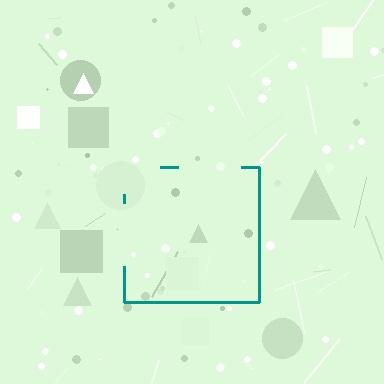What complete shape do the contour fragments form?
The contour fragments form a square.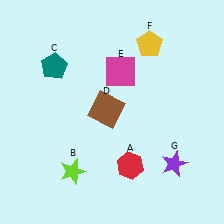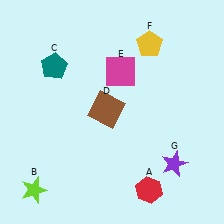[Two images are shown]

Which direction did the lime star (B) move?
The lime star (B) moved left.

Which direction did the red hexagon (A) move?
The red hexagon (A) moved down.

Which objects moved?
The objects that moved are: the red hexagon (A), the lime star (B).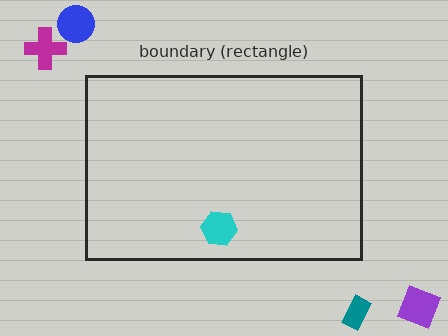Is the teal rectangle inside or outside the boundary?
Outside.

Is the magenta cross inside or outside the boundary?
Outside.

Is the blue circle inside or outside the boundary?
Outside.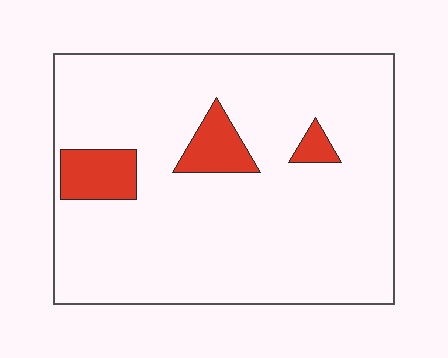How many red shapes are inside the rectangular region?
3.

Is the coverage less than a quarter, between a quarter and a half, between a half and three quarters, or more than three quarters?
Less than a quarter.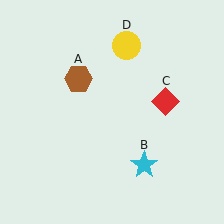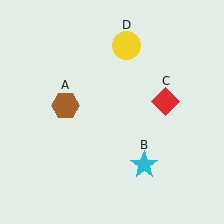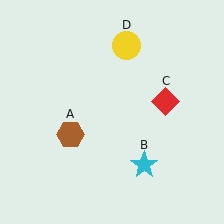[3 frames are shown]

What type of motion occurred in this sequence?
The brown hexagon (object A) rotated counterclockwise around the center of the scene.